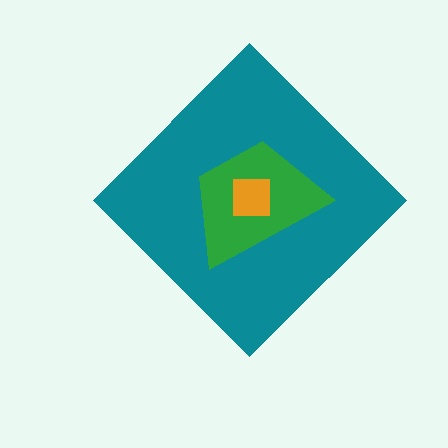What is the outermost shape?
The teal diamond.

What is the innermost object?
The orange square.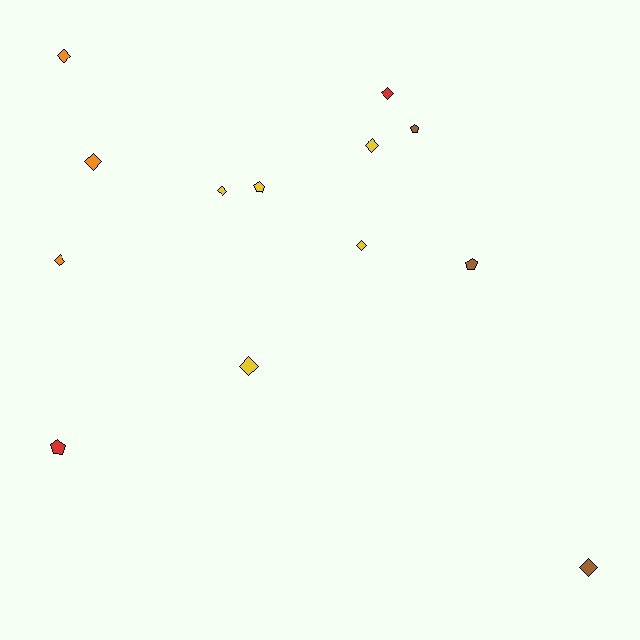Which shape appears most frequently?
Diamond, with 9 objects.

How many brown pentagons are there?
There are 2 brown pentagons.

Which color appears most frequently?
Yellow, with 5 objects.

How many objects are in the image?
There are 13 objects.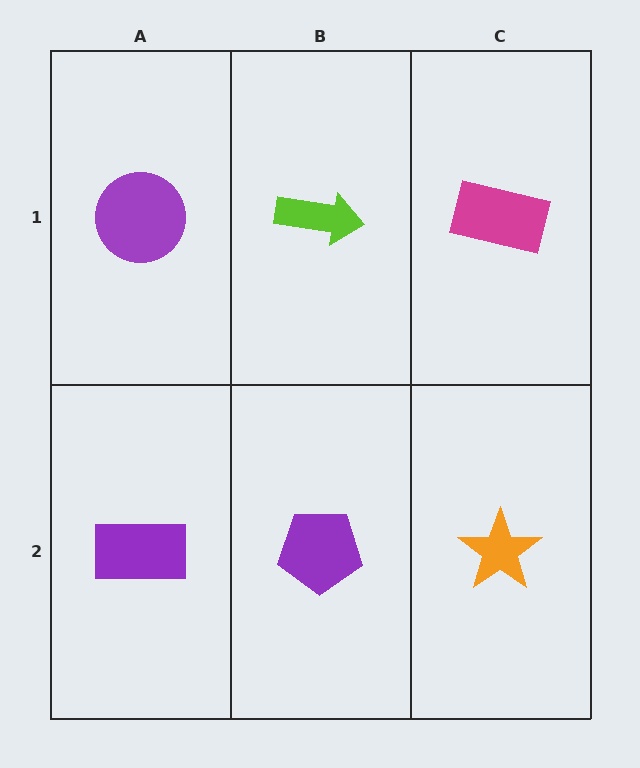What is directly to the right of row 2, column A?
A purple pentagon.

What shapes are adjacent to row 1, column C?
An orange star (row 2, column C), a lime arrow (row 1, column B).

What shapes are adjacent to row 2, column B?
A lime arrow (row 1, column B), a purple rectangle (row 2, column A), an orange star (row 2, column C).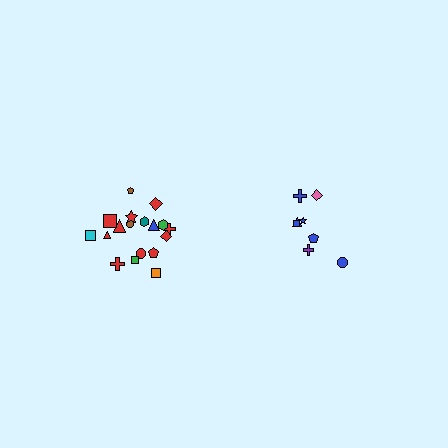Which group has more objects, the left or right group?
The left group.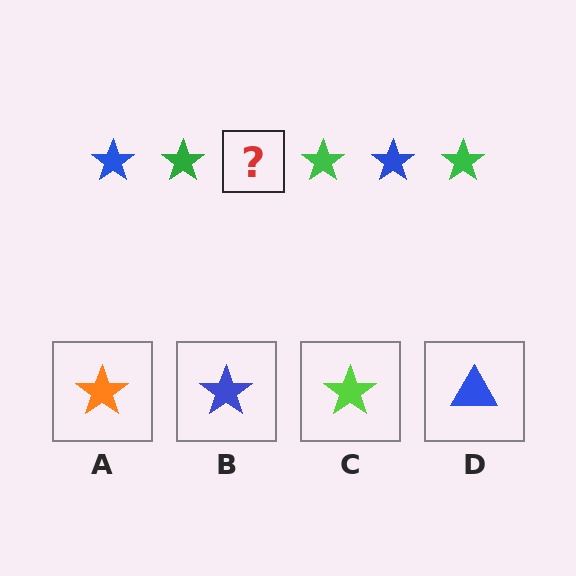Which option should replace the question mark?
Option B.